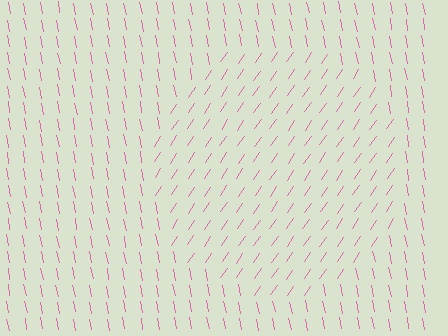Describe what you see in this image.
The image is filled with small pink line segments. A circle region in the image has lines oriented differently from the surrounding lines, creating a visible texture boundary.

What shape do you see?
I see a circle.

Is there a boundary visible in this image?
Yes, there is a texture boundary formed by a change in line orientation.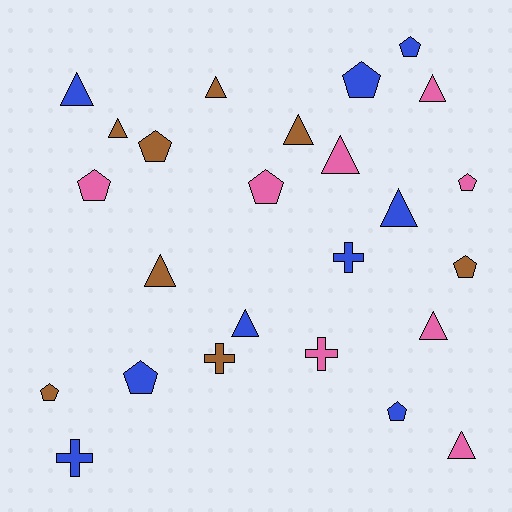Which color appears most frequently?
Blue, with 9 objects.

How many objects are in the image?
There are 25 objects.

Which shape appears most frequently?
Triangle, with 11 objects.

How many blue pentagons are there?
There are 4 blue pentagons.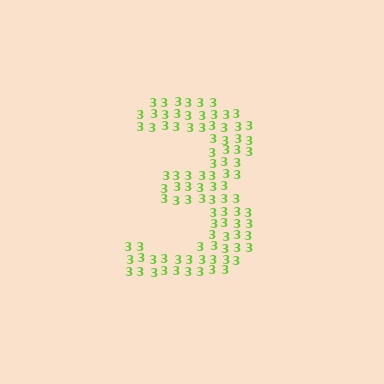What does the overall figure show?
The overall figure shows the digit 3.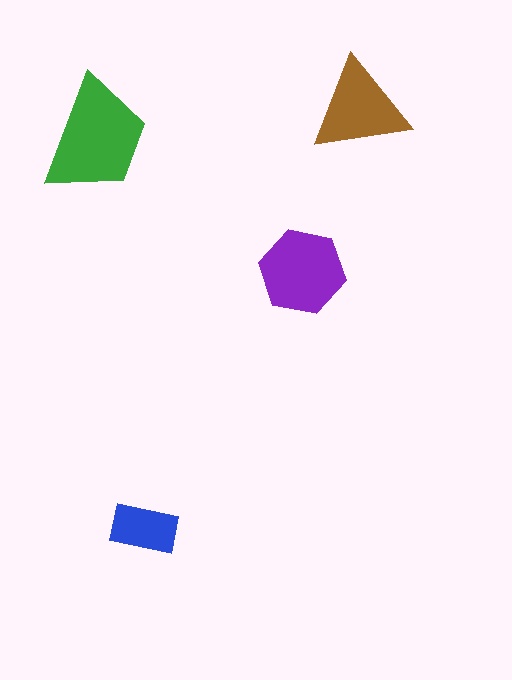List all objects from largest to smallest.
The green trapezoid, the purple hexagon, the brown triangle, the blue rectangle.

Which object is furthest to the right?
The brown triangle is rightmost.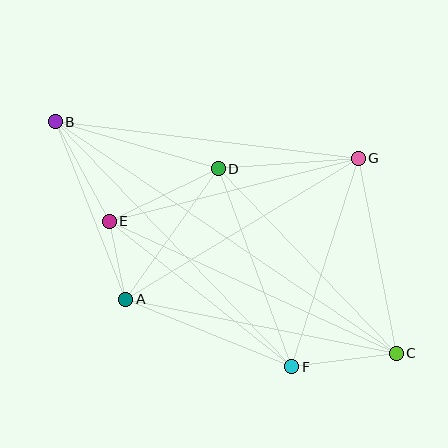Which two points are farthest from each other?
Points B and C are farthest from each other.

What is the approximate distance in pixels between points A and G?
The distance between A and G is approximately 272 pixels.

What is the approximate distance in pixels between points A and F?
The distance between A and F is approximately 179 pixels.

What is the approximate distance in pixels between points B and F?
The distance between B and F is approximately 340 pixels.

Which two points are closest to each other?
Points A and E are closest to each other.